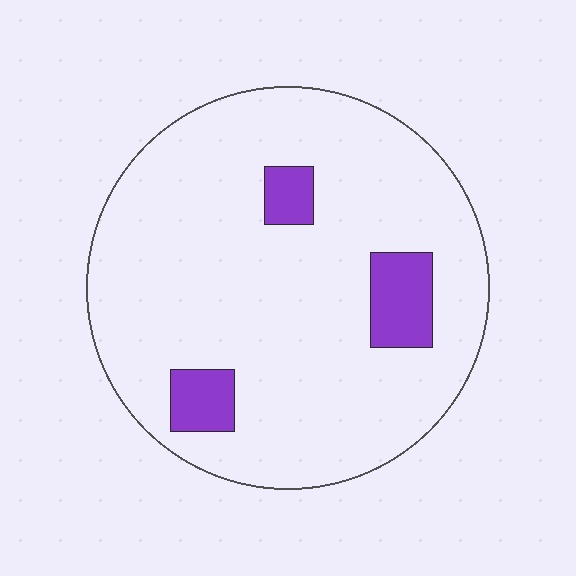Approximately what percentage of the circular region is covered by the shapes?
Approximately 10%.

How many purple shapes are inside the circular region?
3.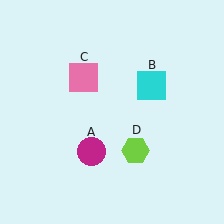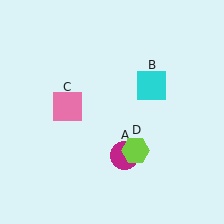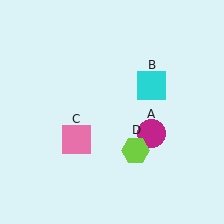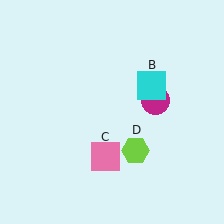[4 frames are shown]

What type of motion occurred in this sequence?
The magenta circle (object A), pink square (object C) rotated counterclockwise around the center of the scene.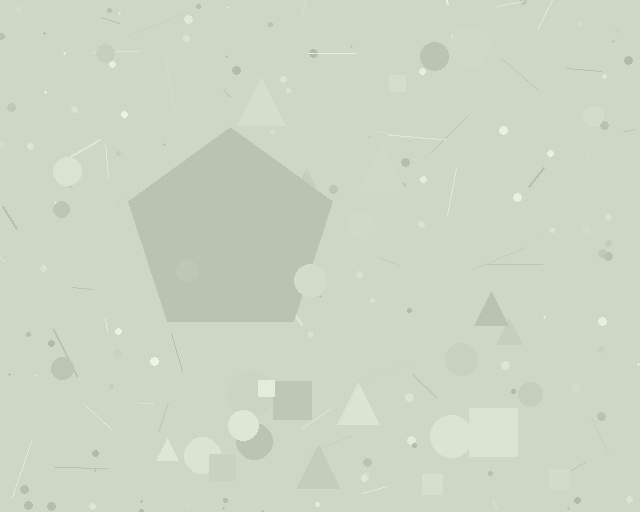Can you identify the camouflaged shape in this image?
The camouflaged shape is a pentagon.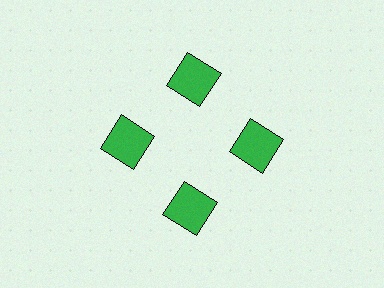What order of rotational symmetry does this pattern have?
This pattern has 4-fold rotational symmetry.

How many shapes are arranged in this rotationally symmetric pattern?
There are 4 shapes, arranged in 4 groups of 1.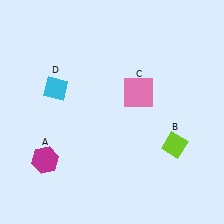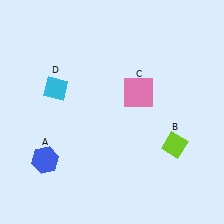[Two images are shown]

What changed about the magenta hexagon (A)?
In Image 1, A is magenta. In Image 2, it changed to blue.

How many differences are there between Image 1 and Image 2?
There is 1 difference between the two images.